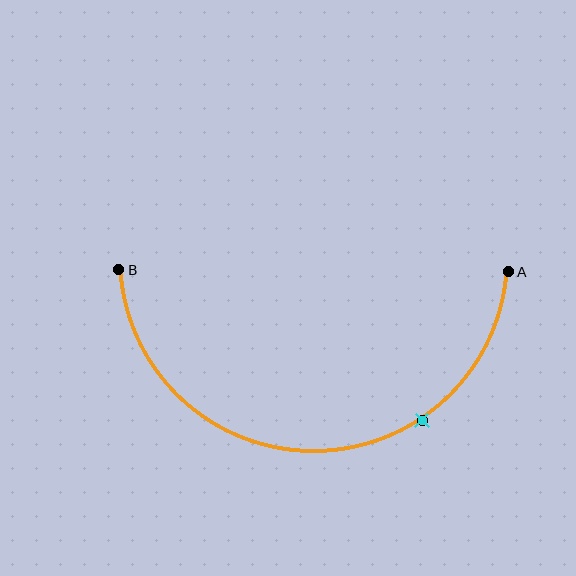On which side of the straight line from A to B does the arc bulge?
The arc bulges below the straight line connecting A and B.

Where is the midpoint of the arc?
The arc midpoint is the point on the curve farthest from the straight line joining A and B. It sits below that line.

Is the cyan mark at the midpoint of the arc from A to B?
No. The cyan mark lies on the arc but is closer to endpoint A. The arc midpoint would be at the point on the curve equidistant along the arc from both A and B.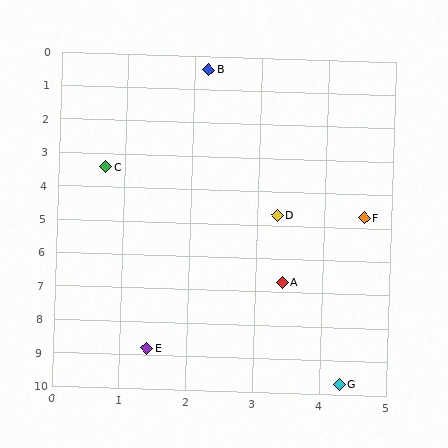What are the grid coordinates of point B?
Point B is at approximately (2.2, 0.4).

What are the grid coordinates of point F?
Point F is at approximately (4.6, 4.7).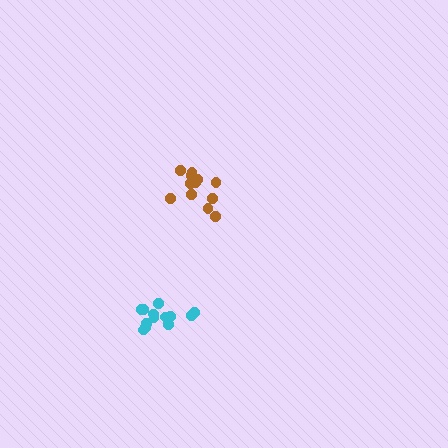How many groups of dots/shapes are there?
There are 2 groups.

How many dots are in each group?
Group 1: 13 dots, Group 2: 13 dots (26 total).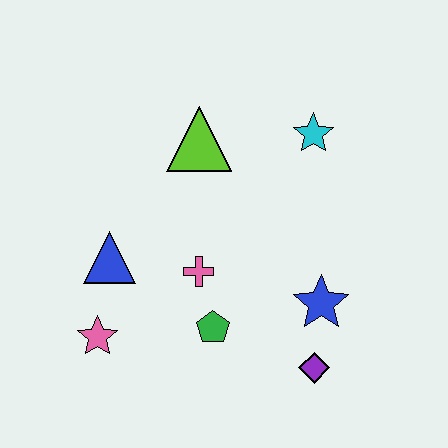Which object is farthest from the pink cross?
The cyan star is farthest from the pink cross.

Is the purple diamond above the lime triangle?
No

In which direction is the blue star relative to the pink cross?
The blue star is to the right of the pink cross.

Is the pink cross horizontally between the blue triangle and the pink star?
No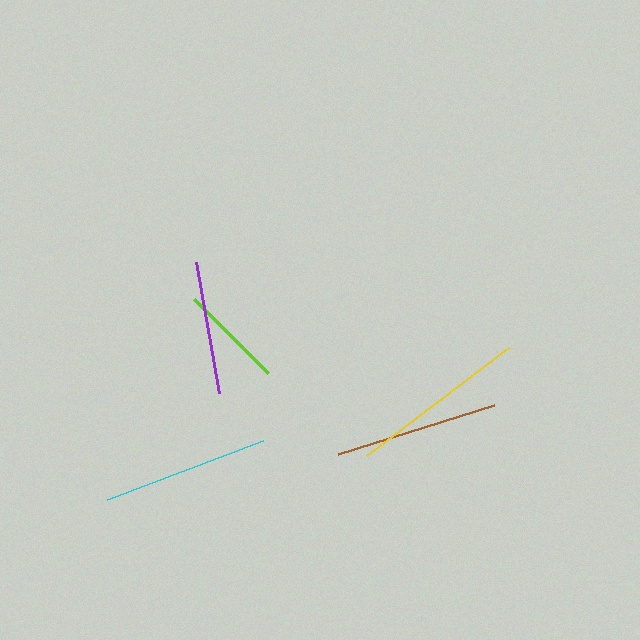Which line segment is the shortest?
The lime line is the shortest at approximately 105 pixels.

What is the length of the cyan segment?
The cyan segment is approximately 167 pixels long.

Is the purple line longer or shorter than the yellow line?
The yellow line is longer than the purple line.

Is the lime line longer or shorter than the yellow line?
The yellow line is longer than the lime line.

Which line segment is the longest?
The yellow line is the longest at approximately 178 pixels.